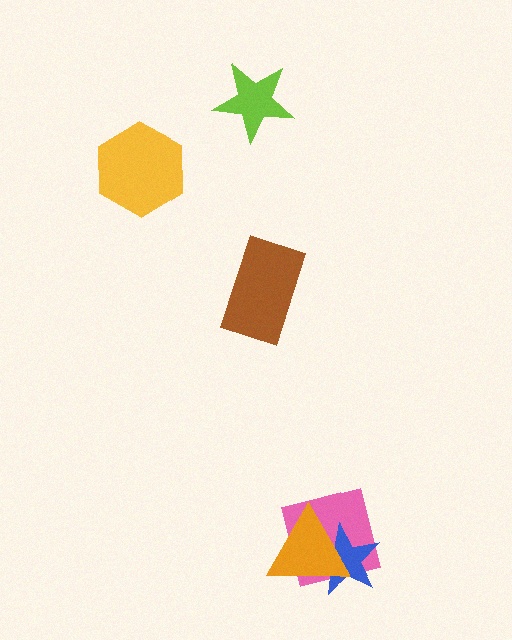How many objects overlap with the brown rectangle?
0 objects overlap with the brown rectangle.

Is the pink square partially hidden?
Yes, it is partially covered by another shape.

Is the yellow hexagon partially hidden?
No, no other shape covers it.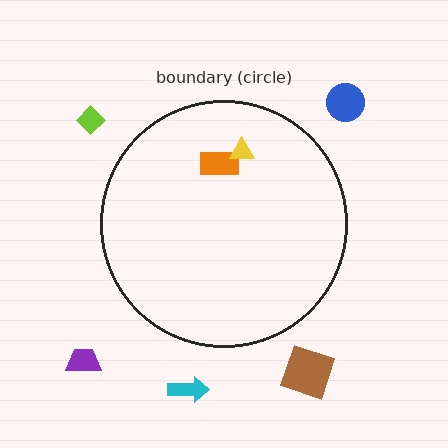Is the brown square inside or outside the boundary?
Outside.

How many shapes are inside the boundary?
2 inside, 5 outside.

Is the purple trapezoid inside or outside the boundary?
Outside.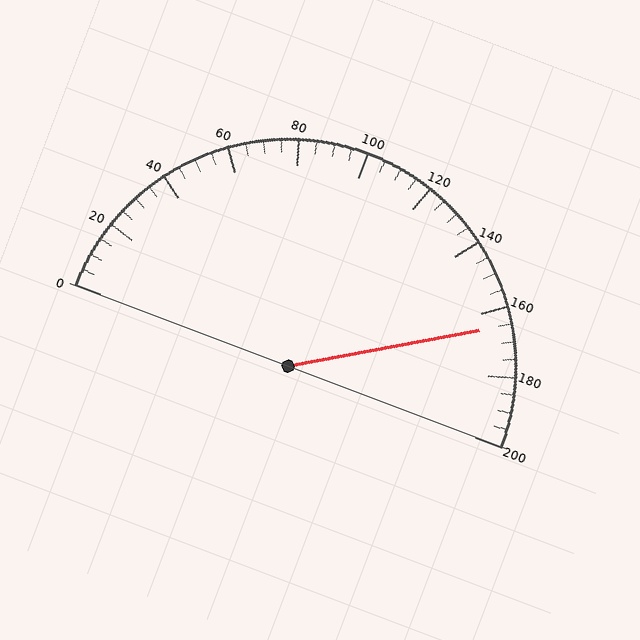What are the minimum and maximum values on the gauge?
The gauge ranges from 0 to 200.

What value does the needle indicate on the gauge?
The needle indicates approximately 165.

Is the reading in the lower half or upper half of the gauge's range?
The reading is in the upper half of the range (0 to 200).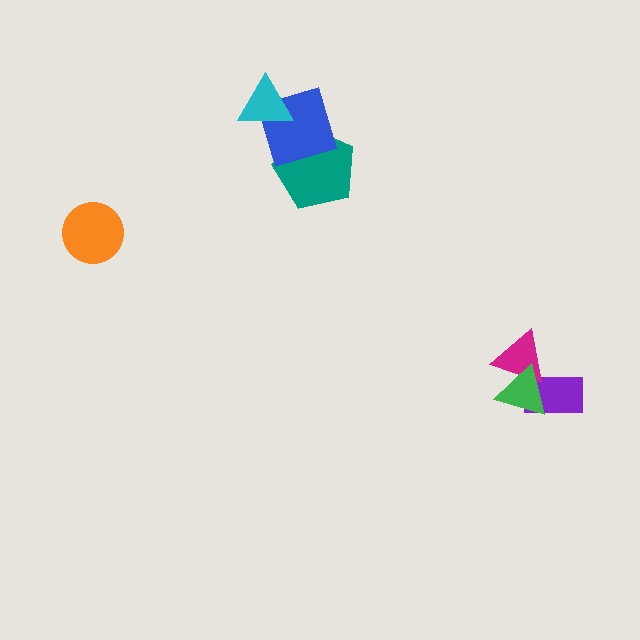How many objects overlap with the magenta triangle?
2 objects overlap with the magenta triangle.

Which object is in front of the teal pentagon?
The blue diamond is in front of the teal pentagon.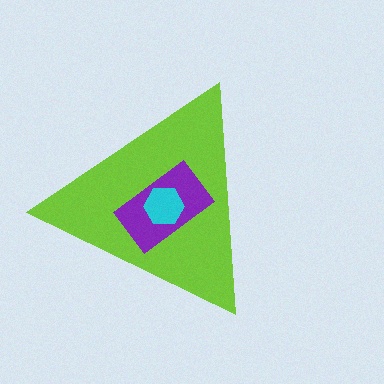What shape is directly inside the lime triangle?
The purple rectangle.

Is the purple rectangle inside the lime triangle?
Yes.